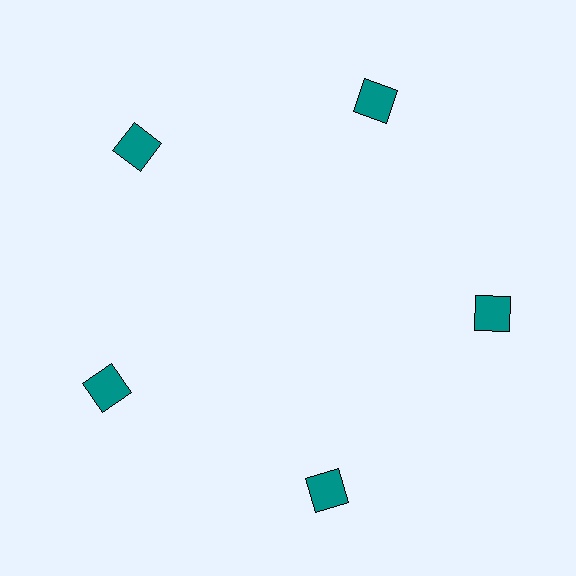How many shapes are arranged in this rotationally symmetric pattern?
There are 5 shapes, arranged in 5 groups of 1.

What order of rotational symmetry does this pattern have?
This pattern has 5-fold rotational symmetry.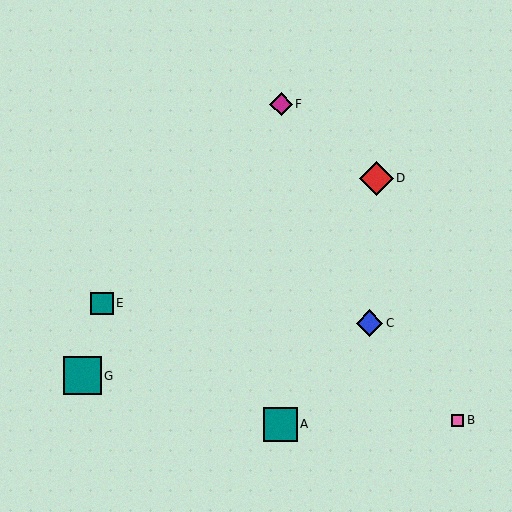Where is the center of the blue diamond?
The center of the blue diamond is at (369, 323).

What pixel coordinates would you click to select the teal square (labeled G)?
Click at (83, 376) to select the teal square G.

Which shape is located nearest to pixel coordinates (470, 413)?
The pink square (labeled B) at (458, 420) is nearest to that location.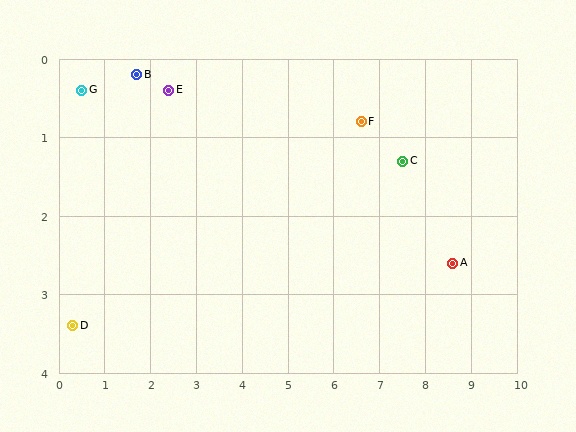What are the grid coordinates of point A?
Point A is at approximately (8.6, 2.6).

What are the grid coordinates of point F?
Point F is at approximately (6.6, 0.8).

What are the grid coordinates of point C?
Point C is at approximately (7.5, 1.3).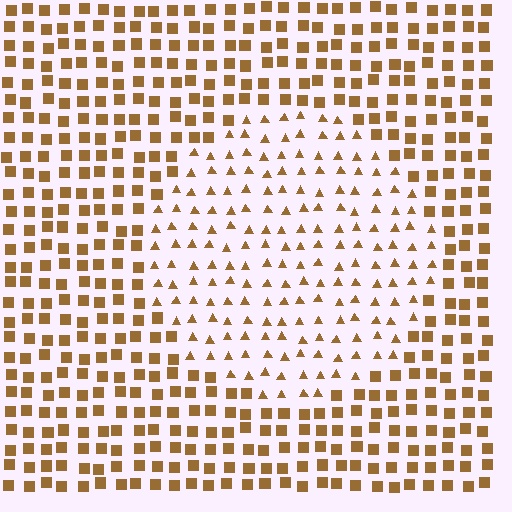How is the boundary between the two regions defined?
The boundary is defined by a change in element shape: triangles inside vs. squares outside. All elements share the same color and spacing.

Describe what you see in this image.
The image is filled with small brown elements arranged in a uniform grid. A circle-shaped region contains triangles, while the surrounding area contains squares. The boundary is defined purely by the change in element shape.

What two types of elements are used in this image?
The image uses triangles inside the circle region and squares outside it.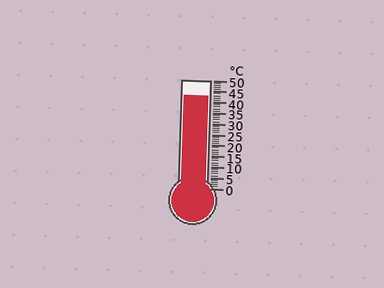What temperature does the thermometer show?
The thermometer shows approximately 43°C.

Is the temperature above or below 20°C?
The temperature is above 20°C.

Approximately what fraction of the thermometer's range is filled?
The thermometer is filled to approximately 85% of its range.